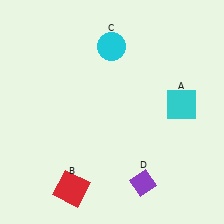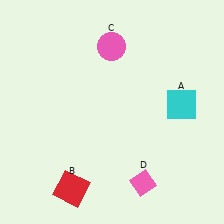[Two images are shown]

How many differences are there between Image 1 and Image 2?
There are 2 differences between the two images.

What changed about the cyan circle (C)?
In Image 1, C is cyan. In Image 2, it changed to pink.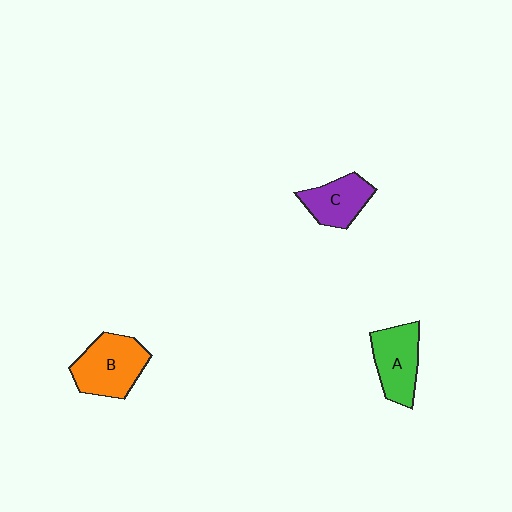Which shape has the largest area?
Shape B (orange).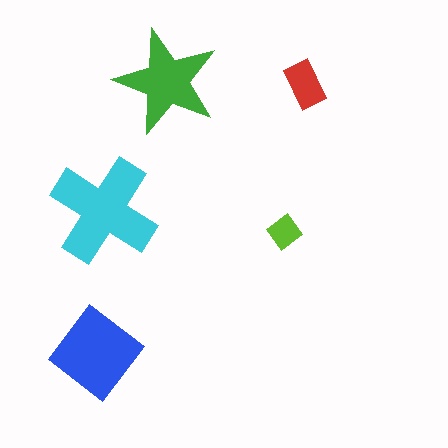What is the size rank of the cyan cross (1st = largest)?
1st.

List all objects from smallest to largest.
The lime diamond, the red rectangle, the green star, the blue diamond, the cyan cross.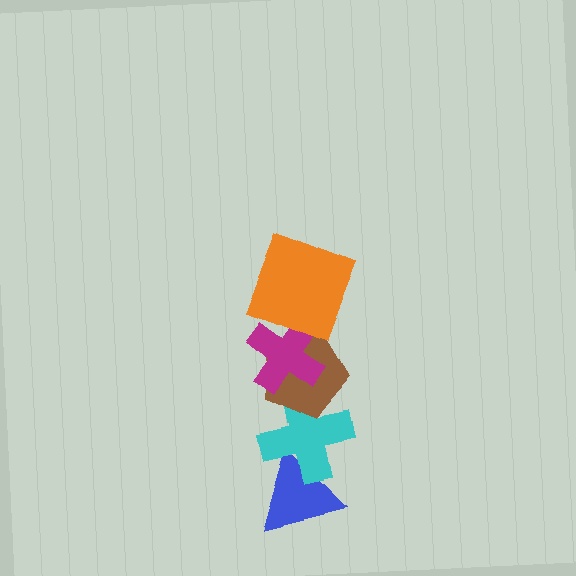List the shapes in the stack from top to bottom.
From top to bottom: the orange square, the magenta cross, the brown pentagon, the cyan cross, the blue triangle.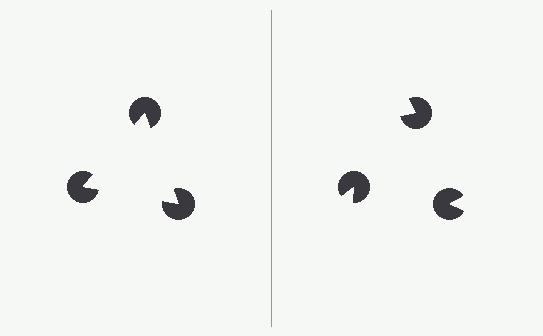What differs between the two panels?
The pac-man discs are positioned identically on both sides; only the wedge orientations differ. On the left they align to a triangle; on the right they are misaligned.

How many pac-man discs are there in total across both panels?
6 — 3 on each side.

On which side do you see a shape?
An illusory triangle appears on the left side. On the right side the wedge cuts are rotated, so no coherent shape forms.